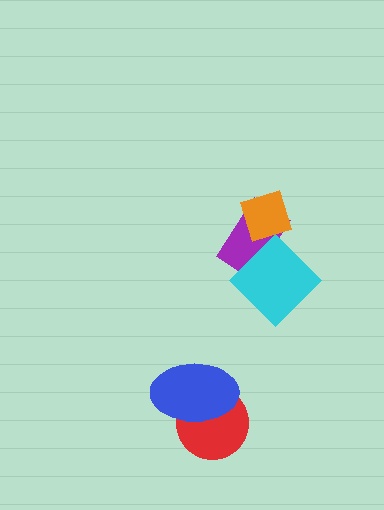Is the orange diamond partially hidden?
No, no other shape covers it.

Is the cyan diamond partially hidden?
Yes, it is partially covered by another shape.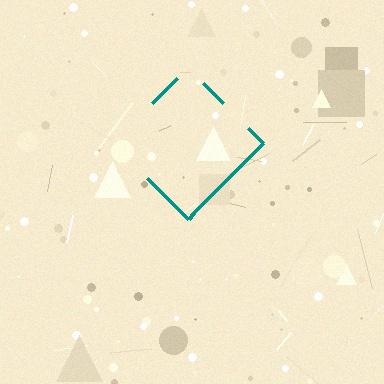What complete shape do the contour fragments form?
The contour fragments form a diamond.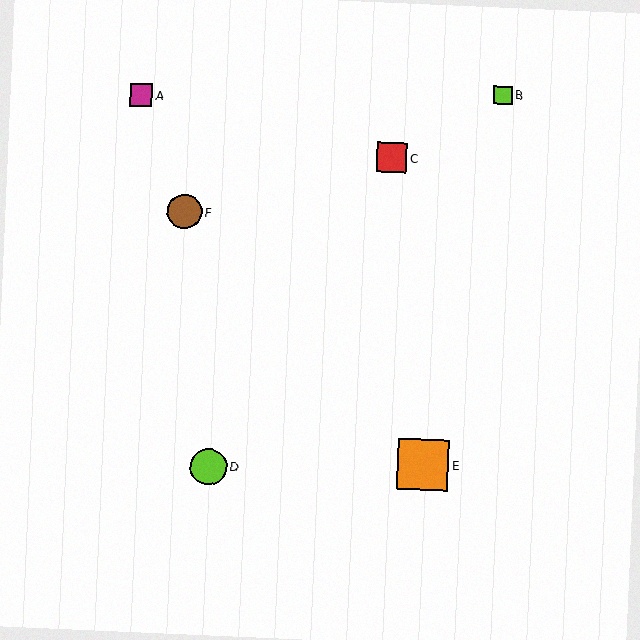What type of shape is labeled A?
Shape A is a magenta square.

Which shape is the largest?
The orange square (labeled E) is the largest.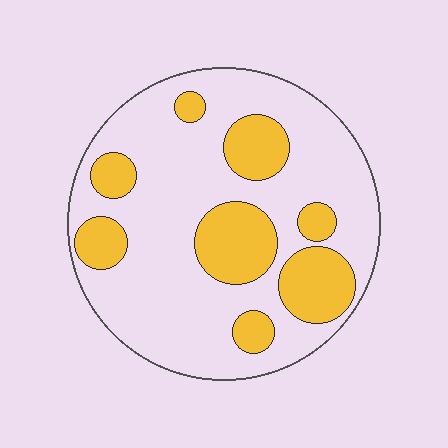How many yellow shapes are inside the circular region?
8.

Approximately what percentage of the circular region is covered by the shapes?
Approximately 30%.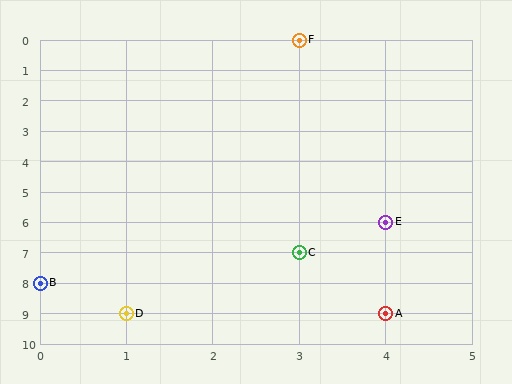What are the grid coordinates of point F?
Point F is at grid coordinates (3, 0).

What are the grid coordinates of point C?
Point C is at grid coordinates (3, 7).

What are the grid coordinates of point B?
Point B is at grid coordinates (0, 8).